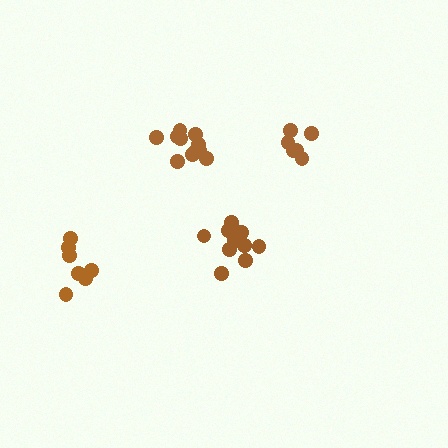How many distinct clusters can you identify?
There are 4 distinct clusters.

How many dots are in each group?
Group 1: 11 dots, Group 2: 7 dots, Group 3: 6 dots, Group 4: 11 dots (35 total).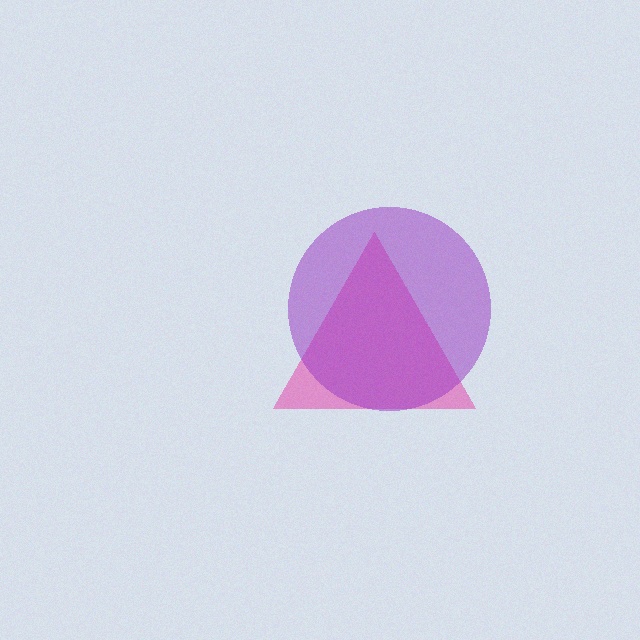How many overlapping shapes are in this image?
There are 2 overlapping shapes in the image.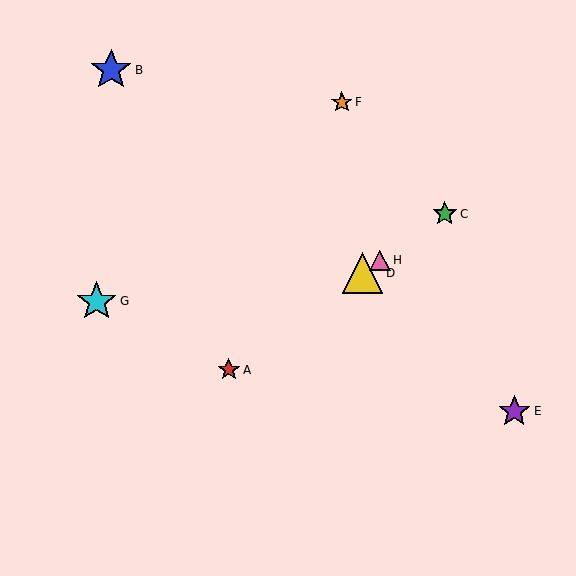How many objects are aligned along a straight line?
4 objects (A, C, D, H) are aligned along a straight line.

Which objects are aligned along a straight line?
Objects A, C, D, H are aligned along a straight line.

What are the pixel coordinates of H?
Object H is at (380, 260).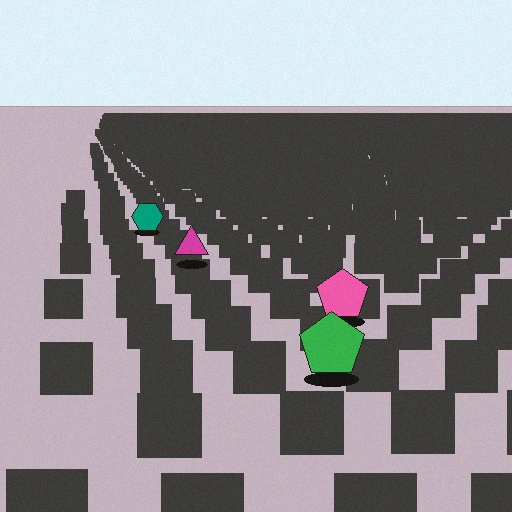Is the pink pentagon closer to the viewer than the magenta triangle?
Yes. The pink pentagon is closer — you can tell from the texture gradient: the ground texture is coarser near it.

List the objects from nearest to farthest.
From nearest to farthest: the green pentagon, the pink pentagon, the magenta triangle, the teal hexagon.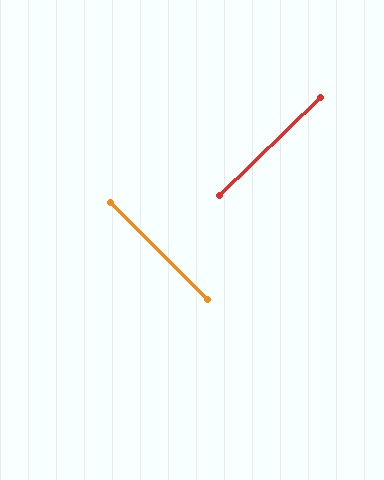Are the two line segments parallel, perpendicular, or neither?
Perpendicular — they meet at approximately 89°.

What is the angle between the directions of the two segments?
Approximately 89 degrees.